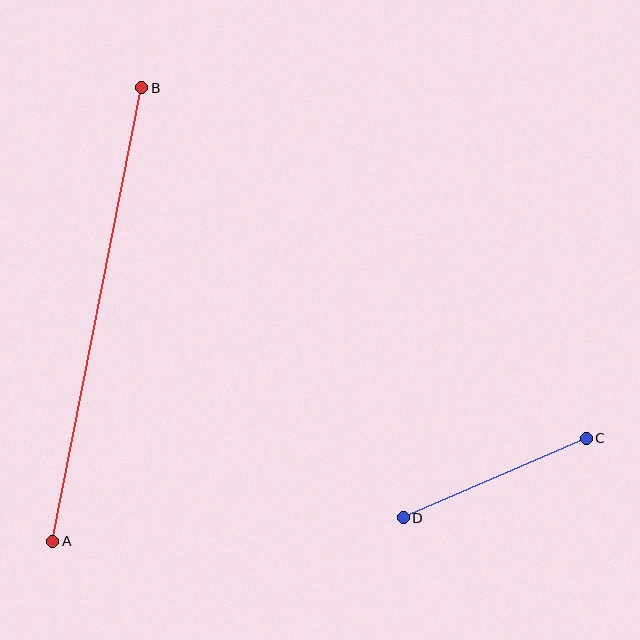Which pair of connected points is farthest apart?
Points A and B are farthest apart.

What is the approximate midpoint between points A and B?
The midpoint is at approximately (97, 315) pixels.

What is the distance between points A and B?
The distance is approximately 462 pixels.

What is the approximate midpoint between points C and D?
The midpoint is at approximately (495, 478) pixels.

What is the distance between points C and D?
The distance is approximately 200 pixels.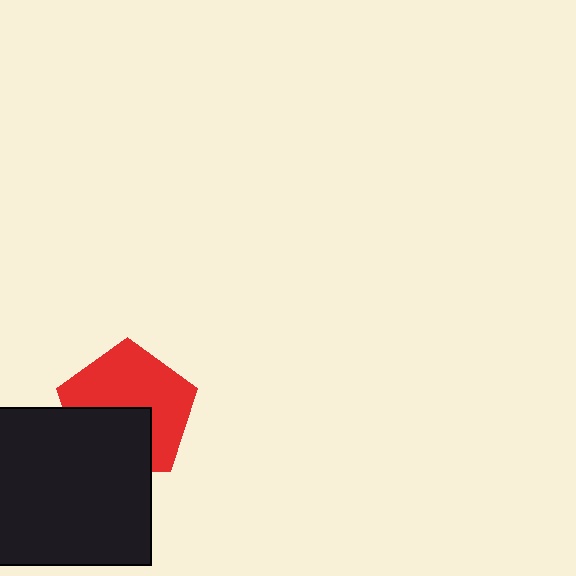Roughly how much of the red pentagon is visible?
About half of it is visible (roughly 62%).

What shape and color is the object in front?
The object in front is a black square.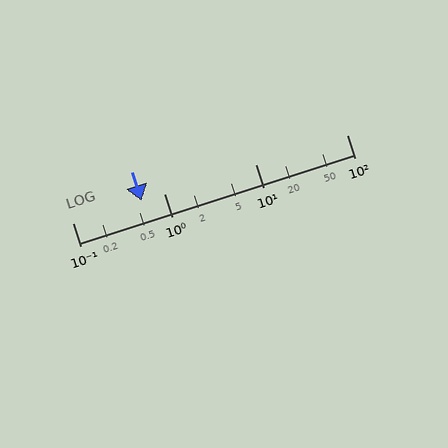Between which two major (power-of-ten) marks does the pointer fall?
The pointer is between 0.1 and 1.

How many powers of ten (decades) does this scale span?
The scale spans 3 decades, from 0.1 to 100.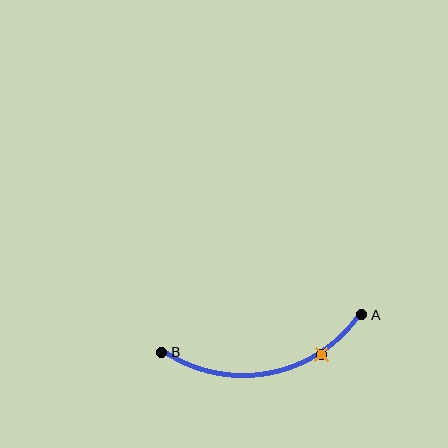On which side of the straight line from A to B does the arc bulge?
The arc bulges below the straight line connecting A and B.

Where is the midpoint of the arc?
The arc midpoint is the point on the curve farthest from the straight line joining A and B. It sits below that line.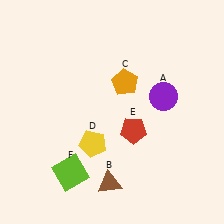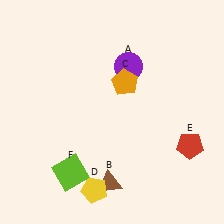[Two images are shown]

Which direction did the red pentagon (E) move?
The red pentagon (E) moved right.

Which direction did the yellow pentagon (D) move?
The yellow pentagon (D) moved down.